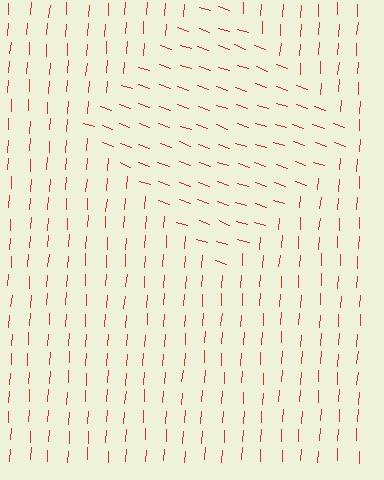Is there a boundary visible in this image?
Yes, there is a texture boundary formed by a change in line orientation.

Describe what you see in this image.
The image is filled with small red line segments. A diamond region in the image has lines oriented differently from the surrounding lines, creating a visible texture boundary.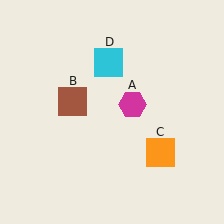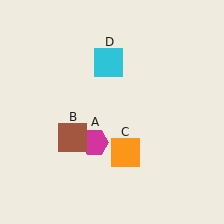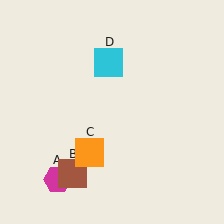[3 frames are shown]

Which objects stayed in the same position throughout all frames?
Cyan square (object D) remained stationary.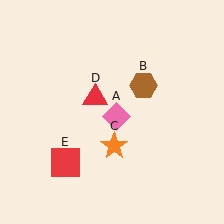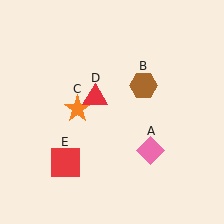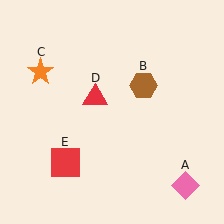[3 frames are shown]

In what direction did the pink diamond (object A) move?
The pink diamond (object A) moved down and to the right.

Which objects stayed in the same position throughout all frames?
Brown hexagon (object B) and red triangle (object D) and red square (object E) remained stationary.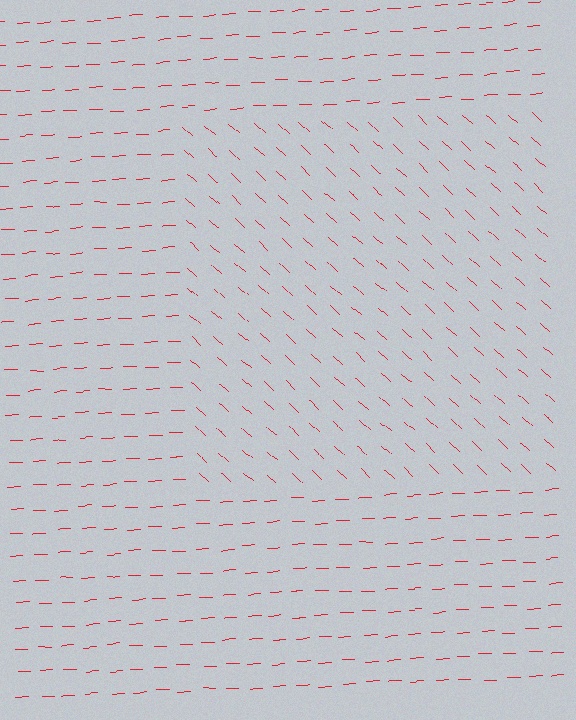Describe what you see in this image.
The image is filled with small red line segments. A rectangle region in the image has lines oriented differently from the surrounding lines, creating a visible texture boundary.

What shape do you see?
I see a rectangle.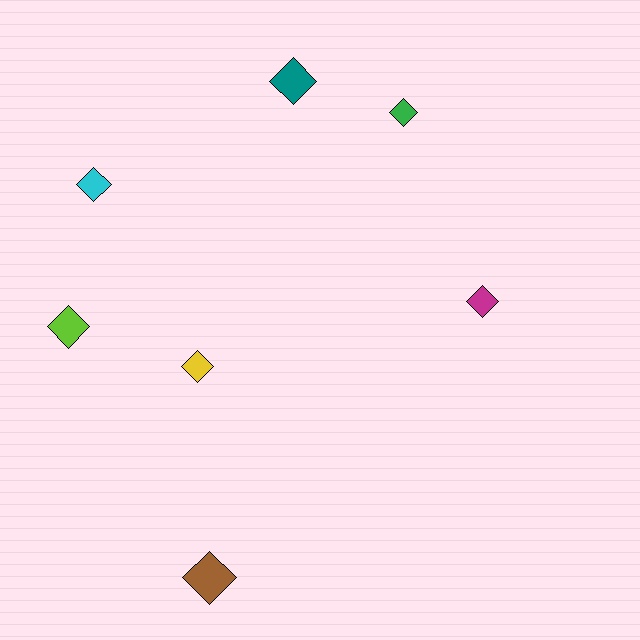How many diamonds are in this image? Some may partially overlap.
There are 7 diamonds.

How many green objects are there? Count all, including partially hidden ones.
There is 1 green object.